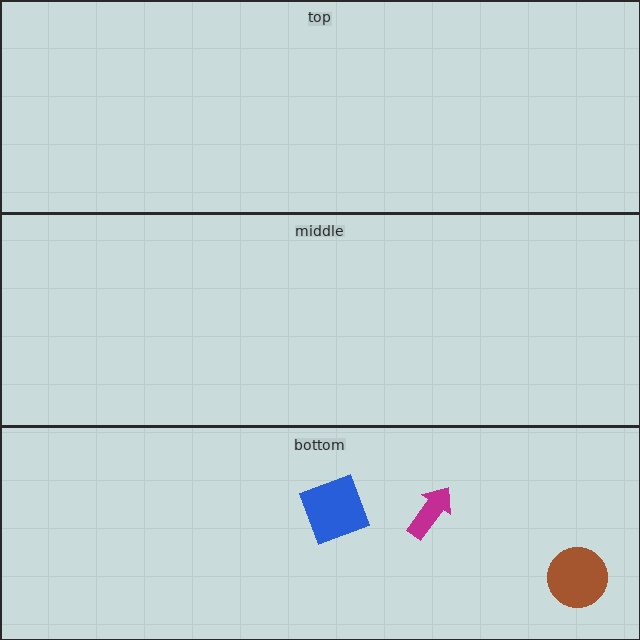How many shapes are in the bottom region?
3.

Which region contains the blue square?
The bottom region.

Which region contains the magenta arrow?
The bottom region.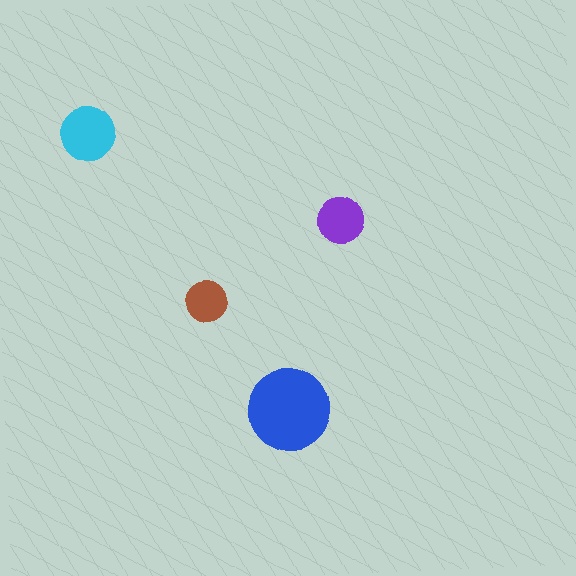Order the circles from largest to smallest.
the blue one, the cyan one, the purple one, the brown one.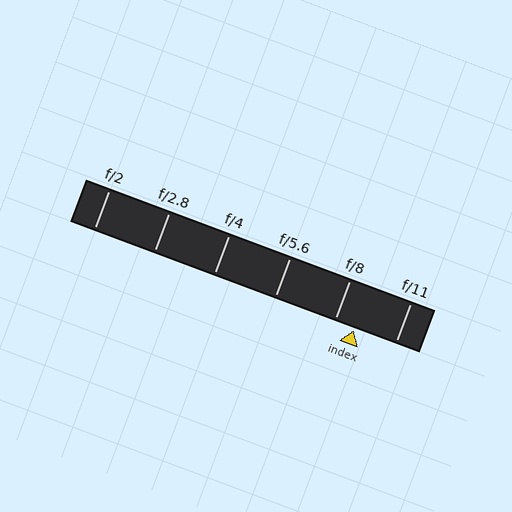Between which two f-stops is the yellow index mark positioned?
The index mark is between f/8 and f/11.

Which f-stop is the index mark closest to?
The index mark is closest to f/8.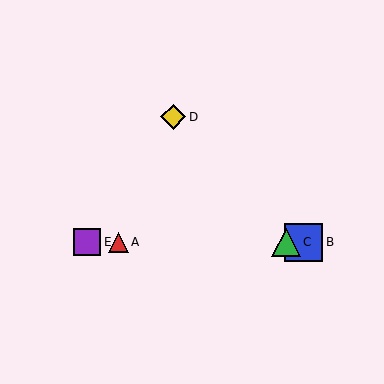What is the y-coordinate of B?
Object B is at y≈242.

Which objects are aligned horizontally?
Objects A, B, C, E are aligned horizontally.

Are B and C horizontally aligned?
Yes, both are at y≈242.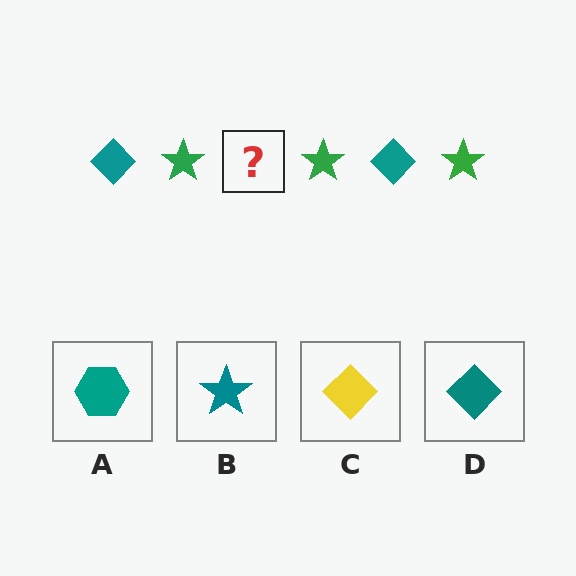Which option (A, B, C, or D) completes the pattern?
D.